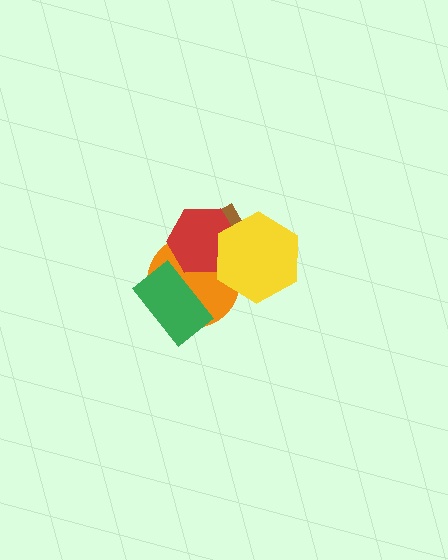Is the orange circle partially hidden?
Yes, it is partially covered by another shape.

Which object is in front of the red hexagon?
The yellow hexagon is in front of the red hexagon.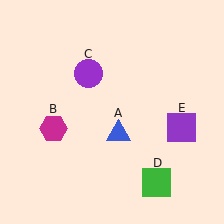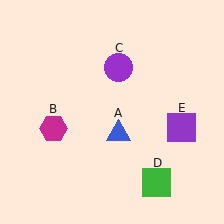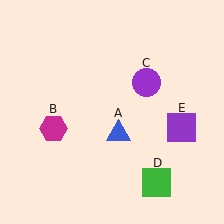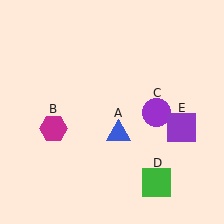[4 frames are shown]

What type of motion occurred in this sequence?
The purple circle (object C) rotated clockwise around the center of the scene.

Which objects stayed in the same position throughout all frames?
Blue triangle (object A) and magenta hexagon (object B) and green square (object D) and purple square (object E) remained stationary.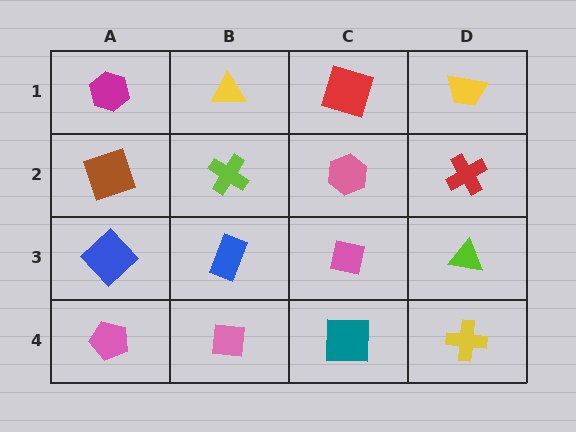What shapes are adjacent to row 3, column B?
A lime cross (row 2, column B), a pink square (row 4, column B), a blue diamond (row 3, column A), a pink square (row 3, column C).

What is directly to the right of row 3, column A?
A blue rectangle.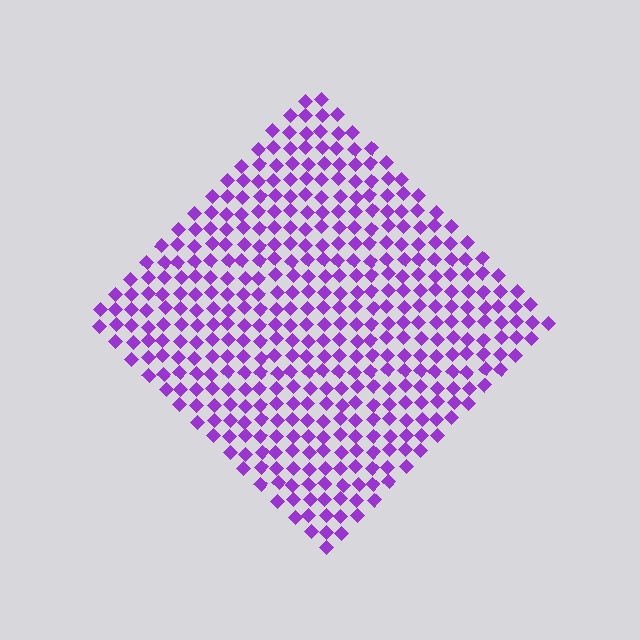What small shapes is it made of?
It is made of small diamonds.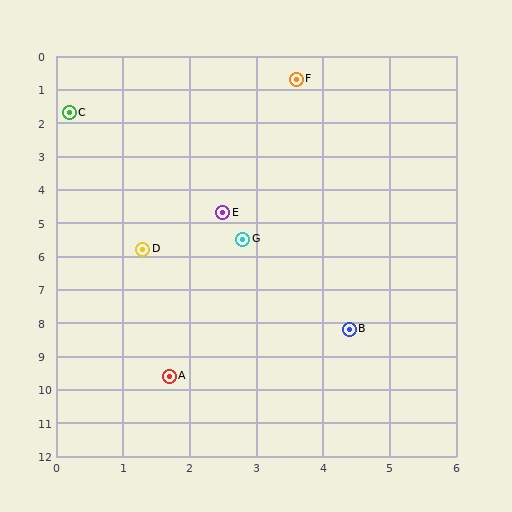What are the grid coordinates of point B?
Point B is at approximately (4.4, 8.2).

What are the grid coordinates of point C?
Point C is at approximately (0.2, 1.7).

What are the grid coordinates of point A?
Point A is at approximately (1.7, 9.6).